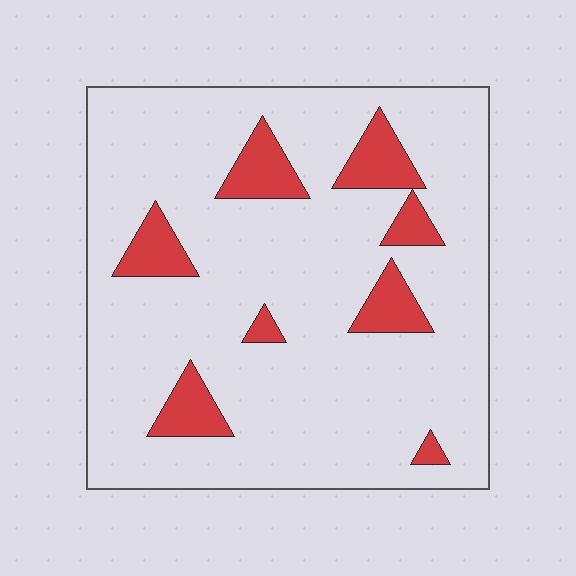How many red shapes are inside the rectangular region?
8.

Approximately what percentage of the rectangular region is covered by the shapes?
Approximately 15%.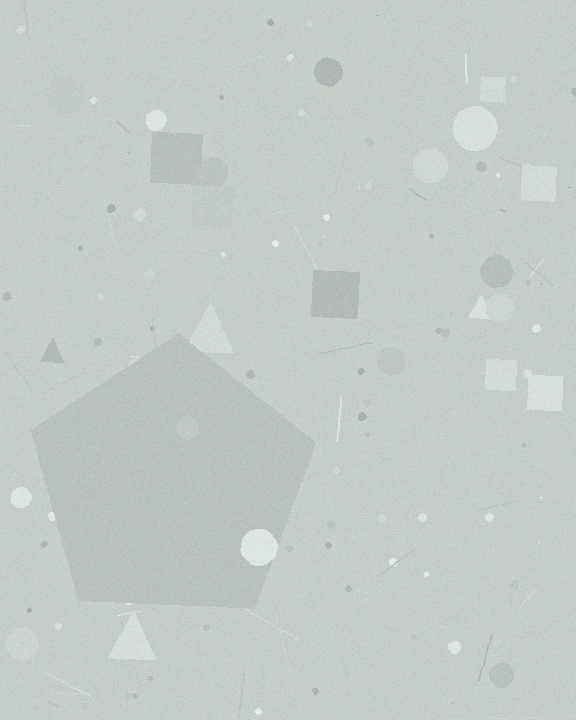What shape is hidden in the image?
A pentagon is hidden in the image.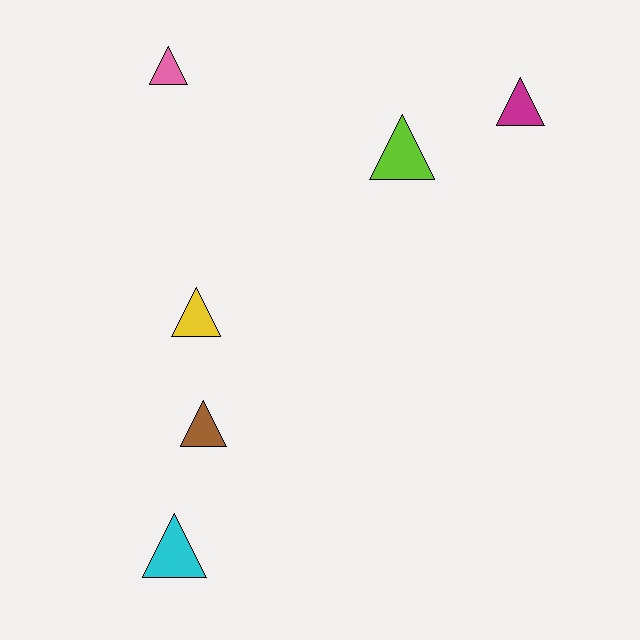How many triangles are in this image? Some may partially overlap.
There are 6 triangles.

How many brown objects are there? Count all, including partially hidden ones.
There is 1 brown object.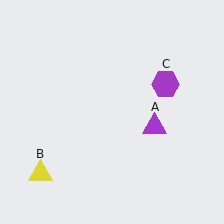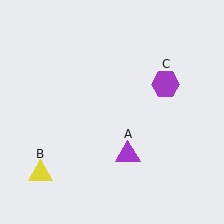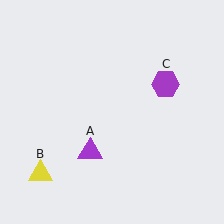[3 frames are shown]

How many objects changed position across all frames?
1 object changed position: purple triangle (object A).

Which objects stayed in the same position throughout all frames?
Yellow triangle (object B) and purple hexagon (object C) remained stationary.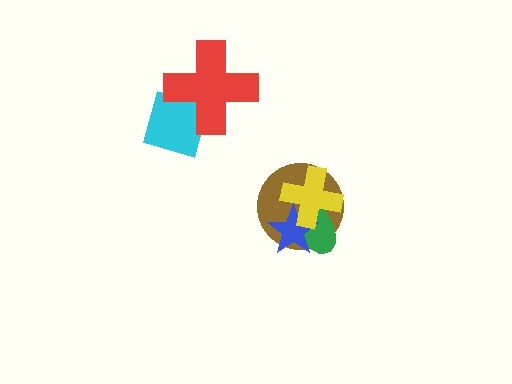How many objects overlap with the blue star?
3 objects overlap with the blue star.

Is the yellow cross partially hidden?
No, no other shape covers it.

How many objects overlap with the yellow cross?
3 objects overlap with the yellow cross.